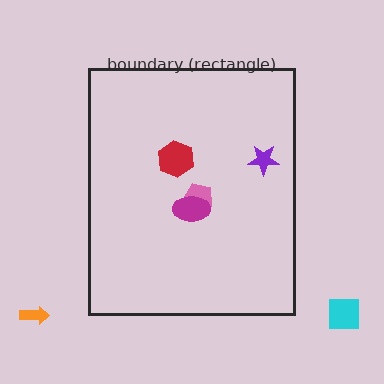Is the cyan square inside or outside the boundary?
Outside.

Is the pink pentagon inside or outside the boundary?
Inside.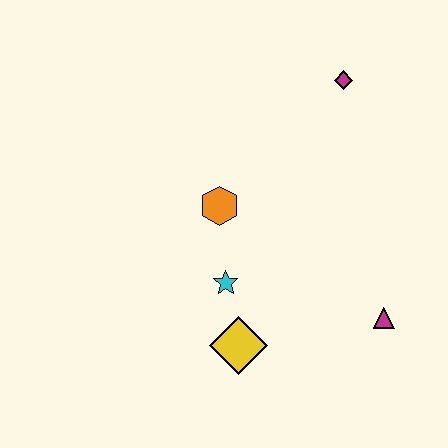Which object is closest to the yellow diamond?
The cyan star is closest to the yellow diamond.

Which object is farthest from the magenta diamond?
The yellow diamond is farthest from the magenta diamond.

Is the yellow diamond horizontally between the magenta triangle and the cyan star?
Yes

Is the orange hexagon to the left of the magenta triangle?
Yes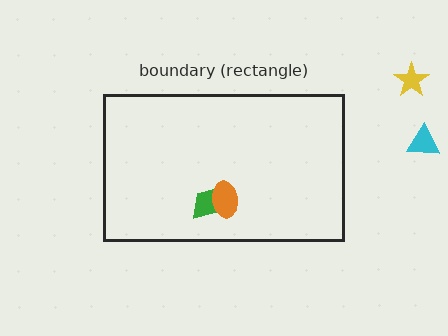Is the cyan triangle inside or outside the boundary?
Outside.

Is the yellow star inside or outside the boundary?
Outside.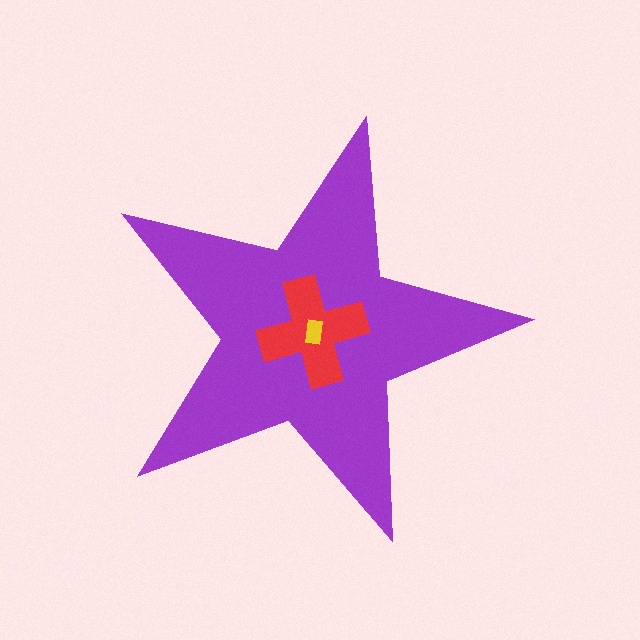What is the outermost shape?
The purple star.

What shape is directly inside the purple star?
The red cross.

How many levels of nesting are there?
3.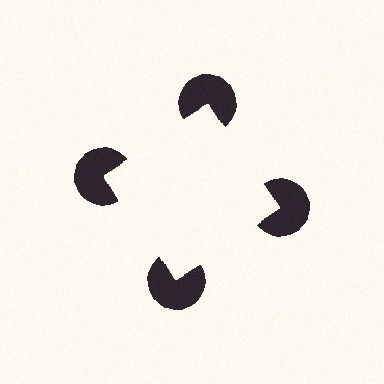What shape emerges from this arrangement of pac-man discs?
An illusory square — its edges are inferred from the aligned wedge cuts in the pac-man discs, not physically drawn.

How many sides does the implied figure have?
4 sides.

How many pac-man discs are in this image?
There are 4 — one at each vertex of the illusory square.